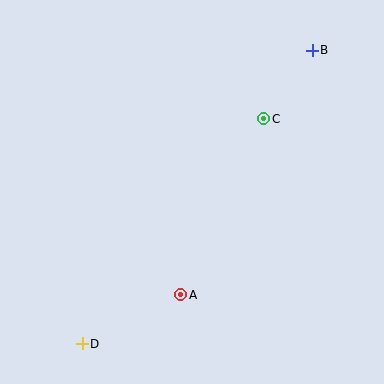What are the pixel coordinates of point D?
Point D is at (82, 344).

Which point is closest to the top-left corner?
Point C is closest to the top-left corner.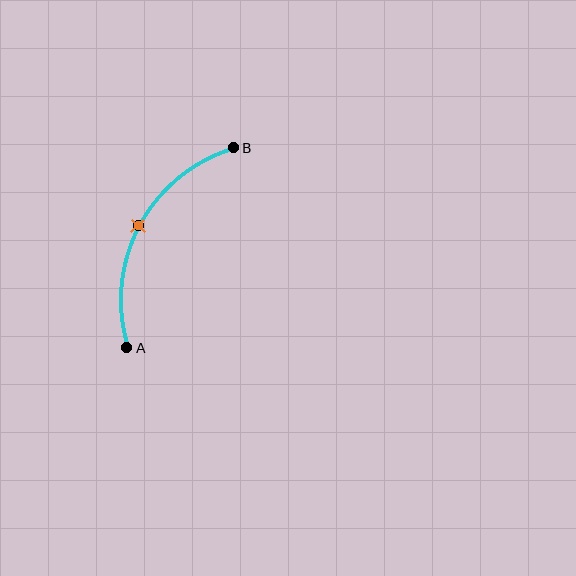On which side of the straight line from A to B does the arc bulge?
The arc bulges to the left of the straight line connecting A and B.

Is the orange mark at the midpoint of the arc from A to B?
Yes. The orange mark lies on the arc at equal arc-length from both A and B — it is the arc midpoint.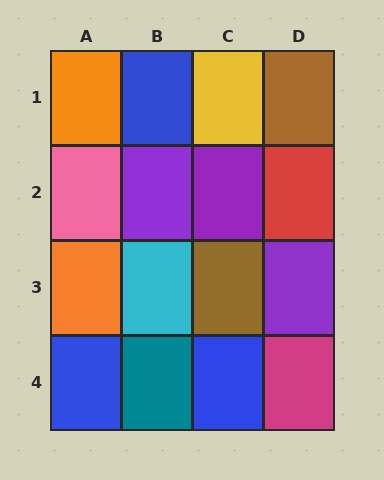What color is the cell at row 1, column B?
Blue.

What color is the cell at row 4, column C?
Blue.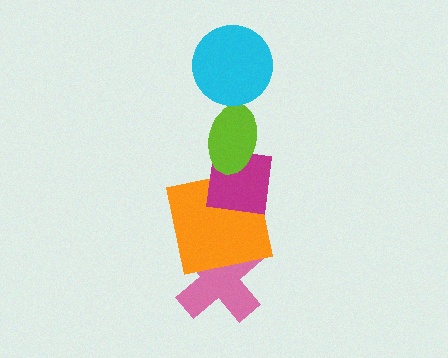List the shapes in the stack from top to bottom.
From top to bottom: the cyan circle, the lime ellipse, the magenta square, the orange square, the pink cross.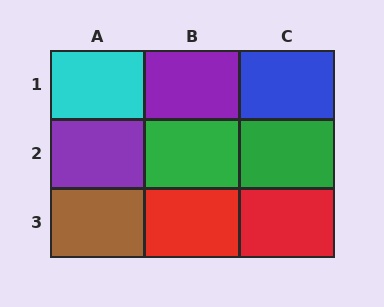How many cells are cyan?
1 cell is cyan.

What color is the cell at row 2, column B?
Green.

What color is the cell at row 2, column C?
Green.